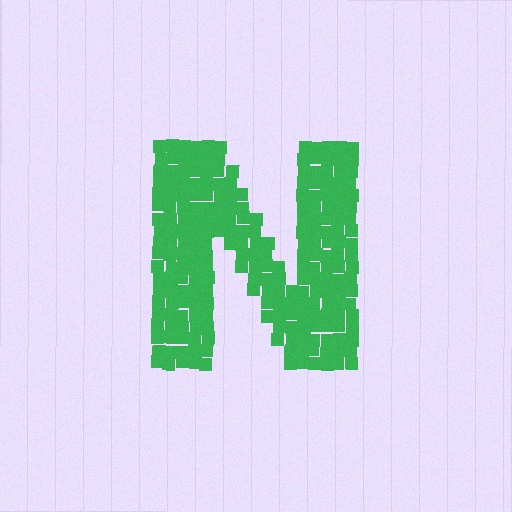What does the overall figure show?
The overall figure shows the letter N.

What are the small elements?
The small elements are squares.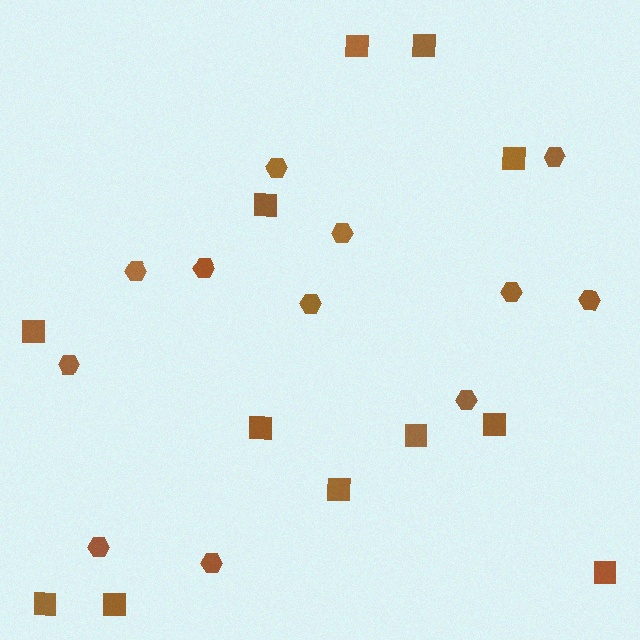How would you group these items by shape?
There are 2 groups: one group of hexagons (12) and one group of squares (12).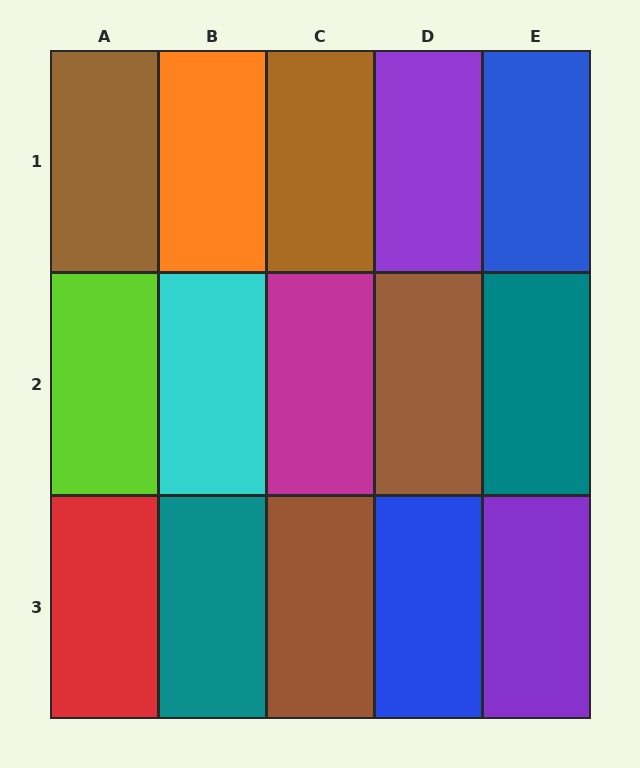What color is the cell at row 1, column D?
Purple.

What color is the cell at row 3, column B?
Teal.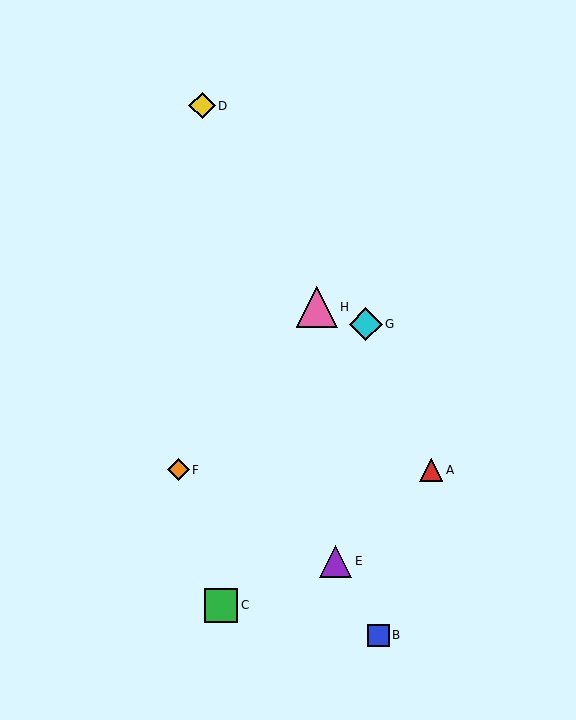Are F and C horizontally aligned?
No, F is at y≈470 and C is at y≈605.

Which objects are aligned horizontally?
Objects A, F are aligned horizontally.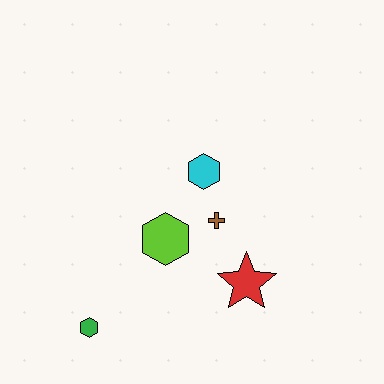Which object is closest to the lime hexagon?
The brown cross is closest to the lime hexagon.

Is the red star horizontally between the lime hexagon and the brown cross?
No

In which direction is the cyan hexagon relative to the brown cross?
The cyan hexagon is above the brown cross.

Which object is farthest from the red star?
The green hexagon is farthest from the red star.